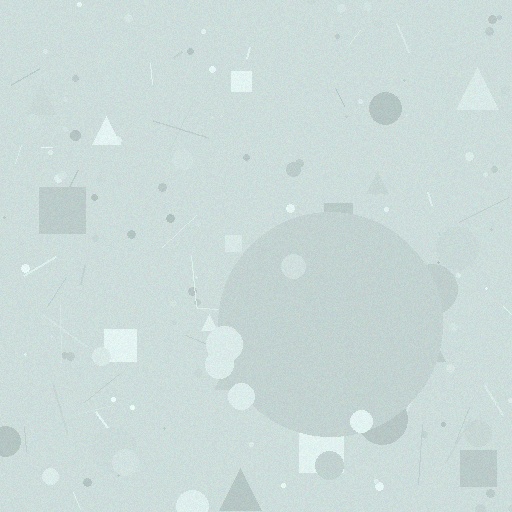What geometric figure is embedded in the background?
A circle is embedded in the background.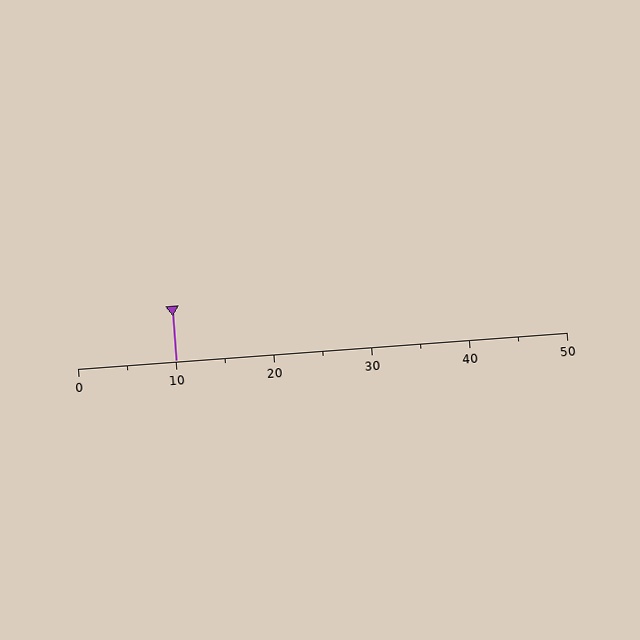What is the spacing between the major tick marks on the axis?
The major ticks are spaced 10 apart.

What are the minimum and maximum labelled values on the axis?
The axis runs from 0 to 50.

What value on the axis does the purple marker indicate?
The marker indicates approximately 10.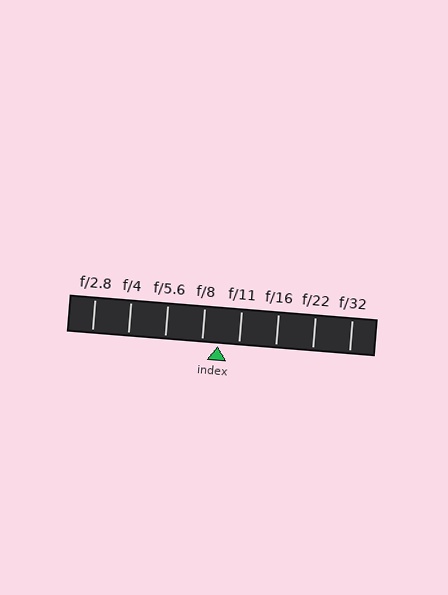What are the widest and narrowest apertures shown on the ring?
The widest aperture shown is f/2.8 and the narrowest is f/32.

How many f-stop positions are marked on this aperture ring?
There are 8 f-stop positions marked.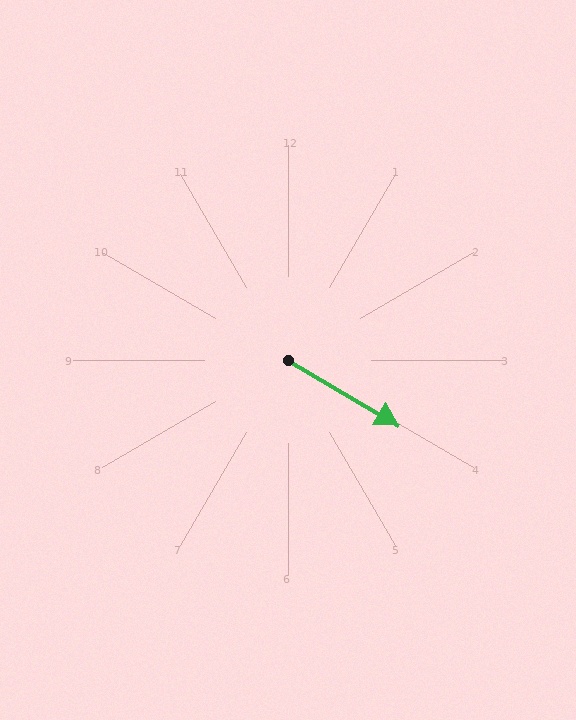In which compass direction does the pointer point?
Southeast.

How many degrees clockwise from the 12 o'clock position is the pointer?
Approximately 121 degrees.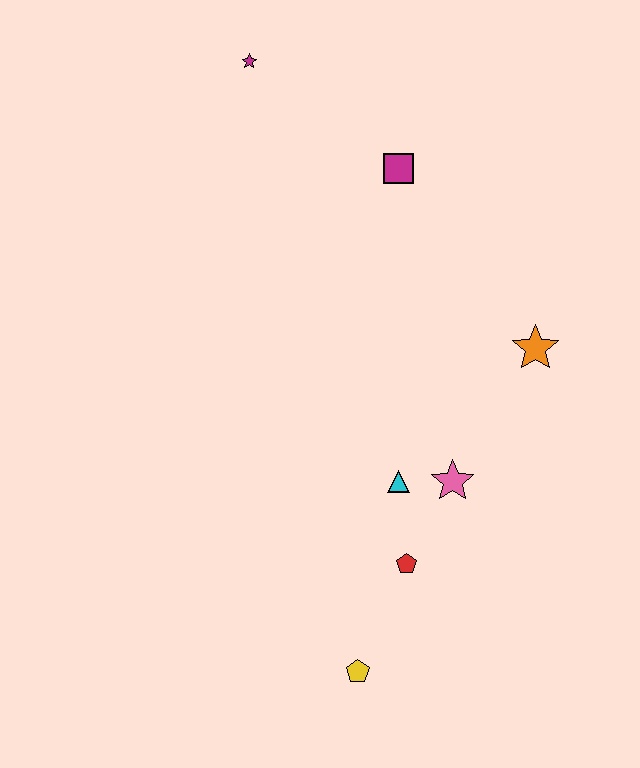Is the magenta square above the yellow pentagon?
Yes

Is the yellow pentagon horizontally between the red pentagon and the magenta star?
Yes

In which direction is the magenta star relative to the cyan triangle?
The magenta star is above the cyan triangle.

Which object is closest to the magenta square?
The magenta star is closest to the magenta square.